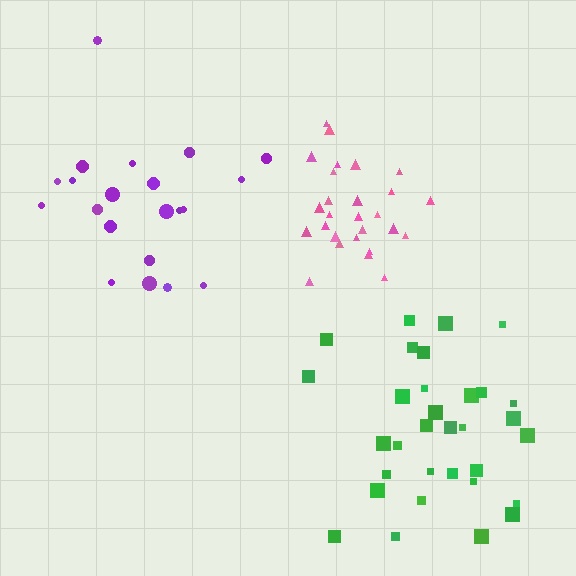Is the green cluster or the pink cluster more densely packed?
Pink.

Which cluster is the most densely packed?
Pink.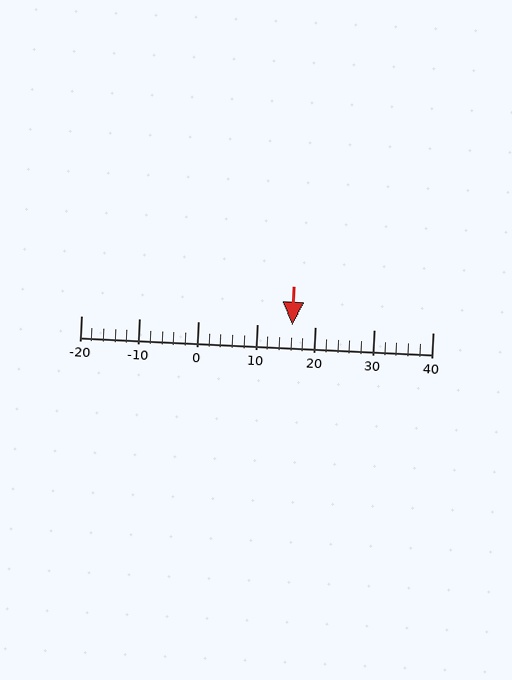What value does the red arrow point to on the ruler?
The red arrow points to approximately 16.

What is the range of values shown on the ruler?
The ruler shows values from -20 to 40.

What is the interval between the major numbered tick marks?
The major tick marks are spaced 10 units apart.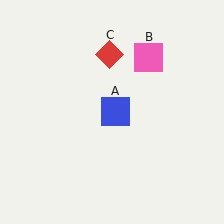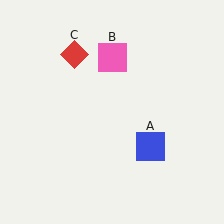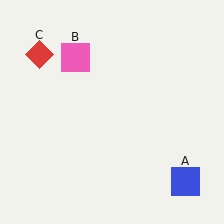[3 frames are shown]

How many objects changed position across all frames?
3 objects changed position: blue square (object A), pink square (object B), red diamond (object C).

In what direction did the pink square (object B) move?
The pink square (object B) moved left.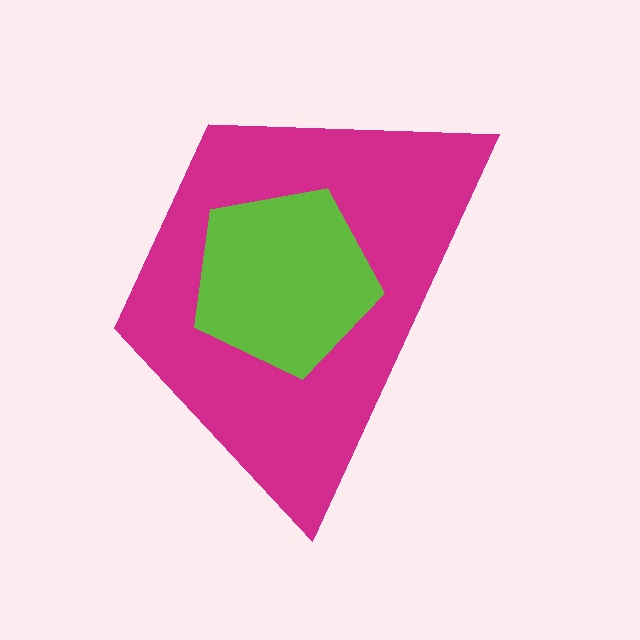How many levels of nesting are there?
2.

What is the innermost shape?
The lime pentagon.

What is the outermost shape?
The magenta trapezoid.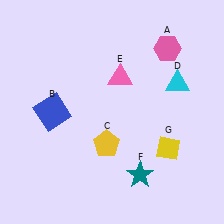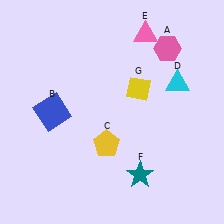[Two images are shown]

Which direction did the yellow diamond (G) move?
The yellow diamond (G) moved up.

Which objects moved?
The objects that moved are: the pink triangle (E), the yellow diamond (G).